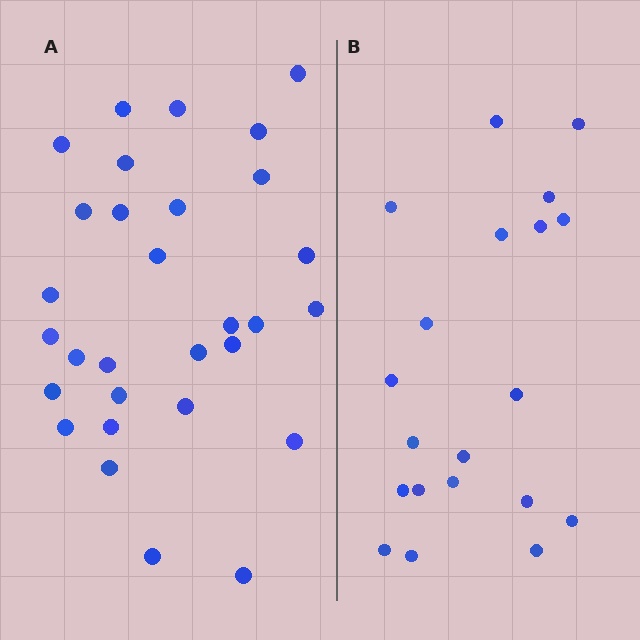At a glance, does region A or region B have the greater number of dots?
Region A (the left region) has more dots.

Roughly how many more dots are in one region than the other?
Region A has roughly 10 or so more dots than region B.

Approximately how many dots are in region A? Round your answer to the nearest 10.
About 30 dots.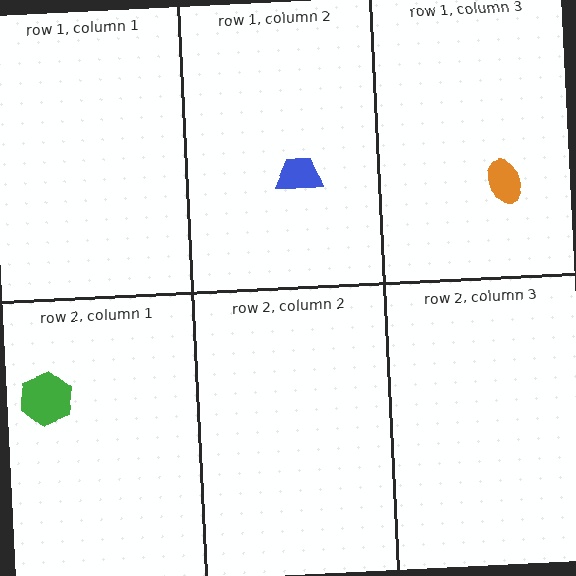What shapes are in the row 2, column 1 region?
The green hexagon.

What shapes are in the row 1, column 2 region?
The blue trapezoid.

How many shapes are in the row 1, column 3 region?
1.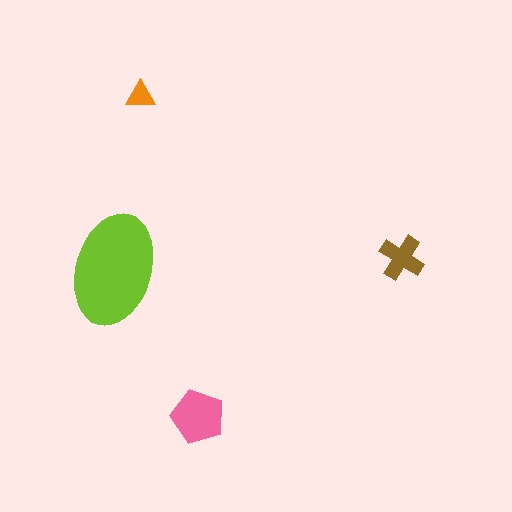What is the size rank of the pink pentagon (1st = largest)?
2nd.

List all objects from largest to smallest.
The lime ellipse, the pink pentagon, the brown cross, the orange triangle.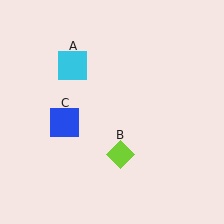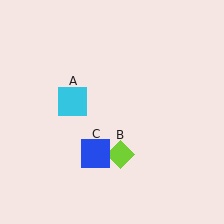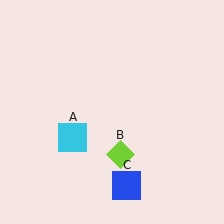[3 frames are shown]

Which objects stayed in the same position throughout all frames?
Lime diamond (object B) remained stationary.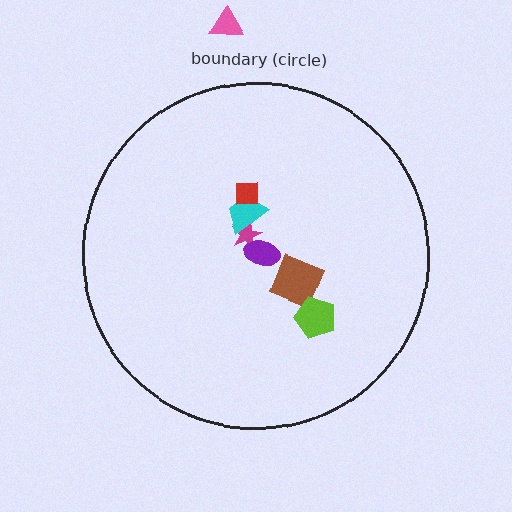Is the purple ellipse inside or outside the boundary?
Inside.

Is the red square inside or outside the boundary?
Inside.